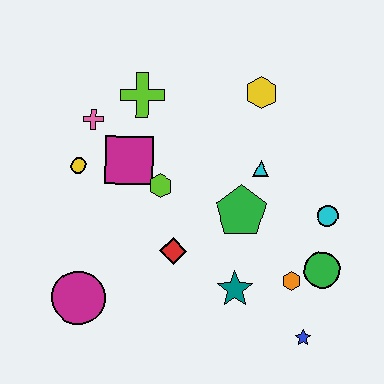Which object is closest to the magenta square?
The lime hexagon is closest to the magenta square.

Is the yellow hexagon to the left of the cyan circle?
Yes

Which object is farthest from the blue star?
The pink cross is farthest from the blue star.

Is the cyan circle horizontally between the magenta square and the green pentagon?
No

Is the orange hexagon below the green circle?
Yes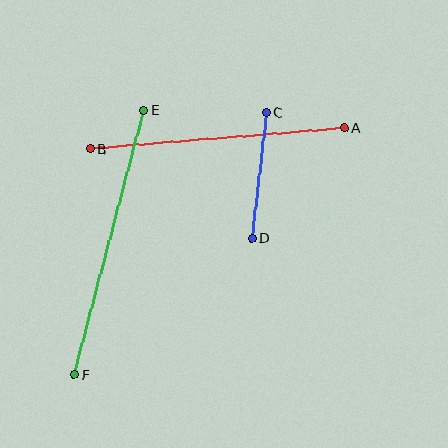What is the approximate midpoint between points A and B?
The midpoint is at approximately (217, 138) pixels.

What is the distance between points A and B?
The distance is approximately 255 pixels.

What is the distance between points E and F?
The distance is approximately 274 pixels.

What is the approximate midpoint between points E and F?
The midpoint is at approximately (109, 242) pixels.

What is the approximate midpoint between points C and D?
The midpoint is at approximately (259, 175) pixels.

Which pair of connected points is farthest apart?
Points E and F are farthest apart.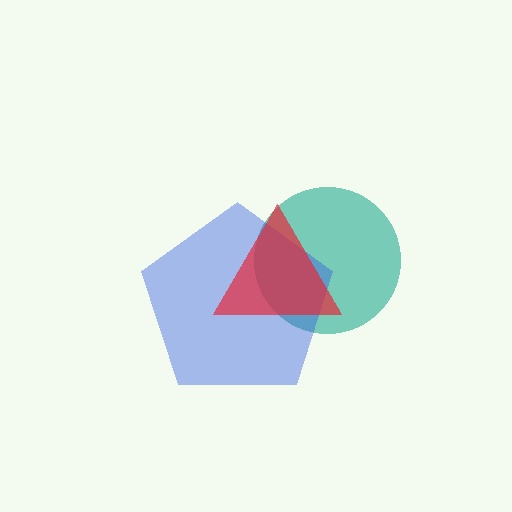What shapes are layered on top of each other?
The layered shapes are: a teal circle, a blue pentagon, a red triangle.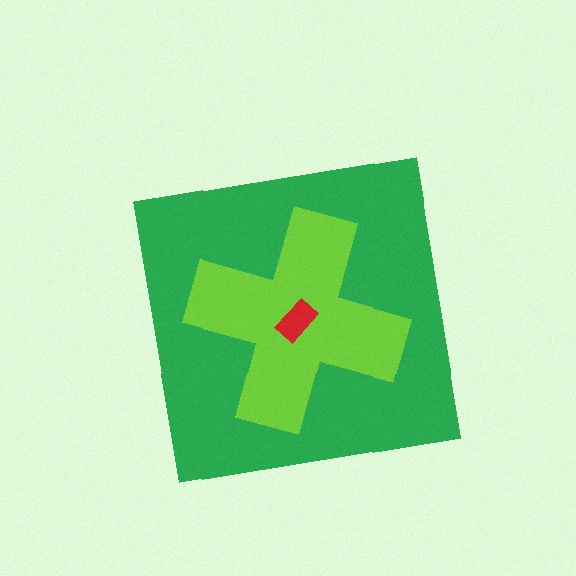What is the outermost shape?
The green square.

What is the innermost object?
The red rectangle.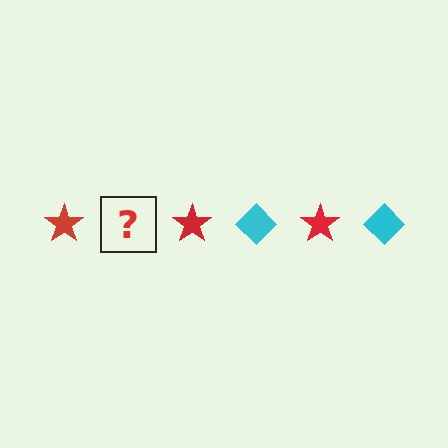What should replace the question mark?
The question mark should be replaced with a cyan diamond.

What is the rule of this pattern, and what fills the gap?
The rule is that the pattern alternates between red star and cyan diamond. The gap should be filled with a cyan diamond.